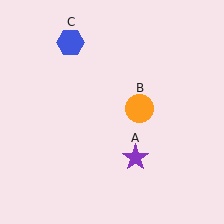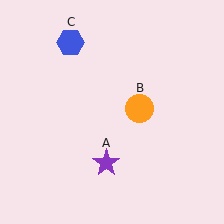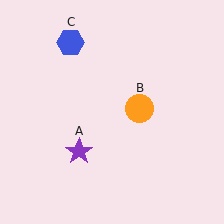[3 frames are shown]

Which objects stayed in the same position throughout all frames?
Orange circle (object B) and blue hexagon (object C) remained stationary.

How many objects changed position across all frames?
1 object changed position: purple star (object A).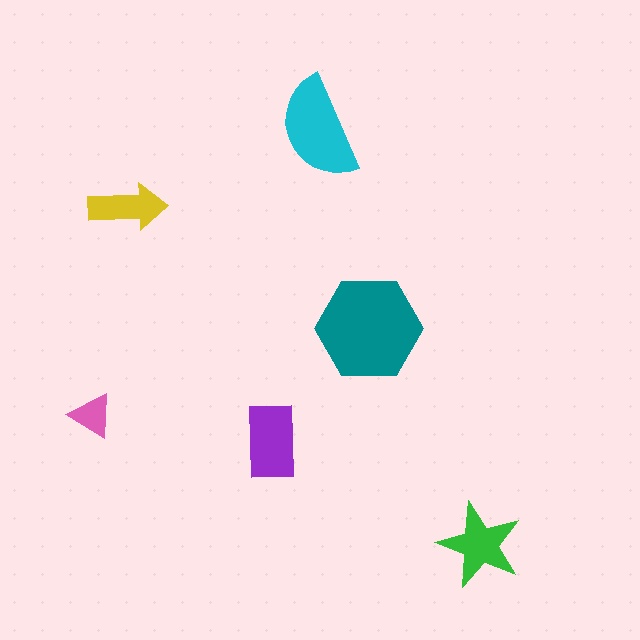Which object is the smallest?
The pink triangle.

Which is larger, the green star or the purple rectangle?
The purple rectangle.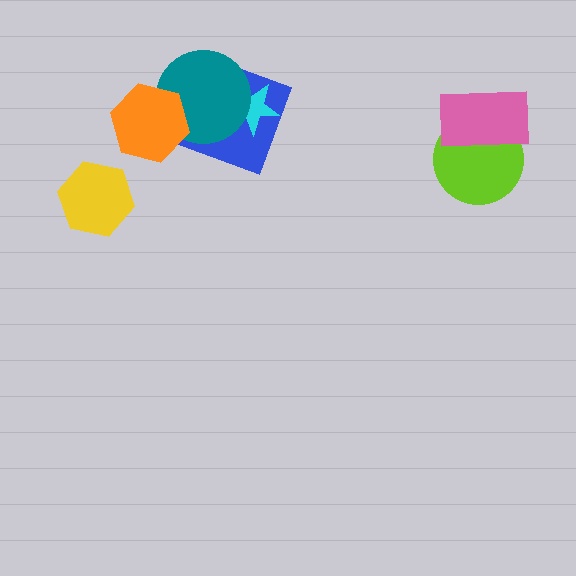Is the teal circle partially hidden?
Yes, it is partially covered by another shape.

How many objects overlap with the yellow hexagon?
0 objects overlap with the yellow hexagon.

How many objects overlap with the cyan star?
2 objects overlap with the cyan star.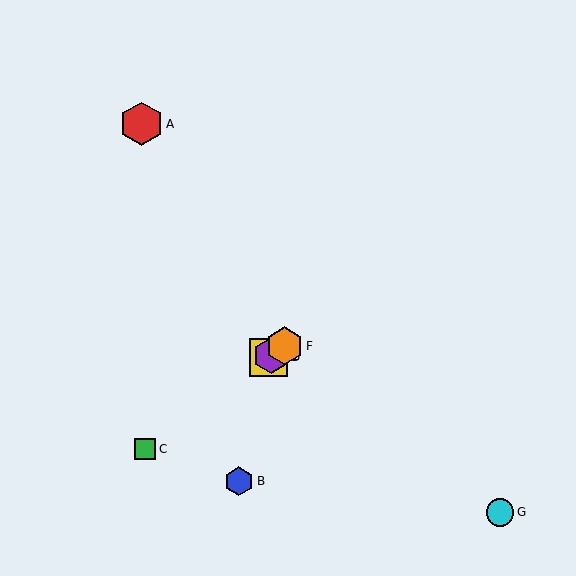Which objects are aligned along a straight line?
Objects C, D, E, F are aligned along a straight line.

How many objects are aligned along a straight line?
4 objects (C, D, E, F) are aligned along a straight line.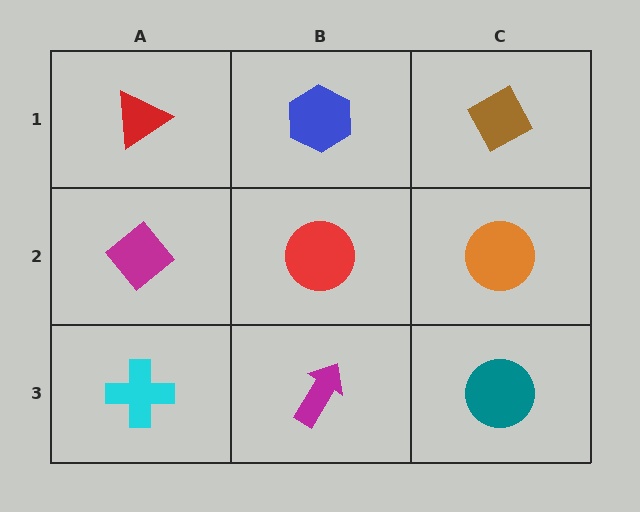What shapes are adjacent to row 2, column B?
A blue hexagon (row 1, column B), a magenta arrow (row 3, column B), a magenta diamond (row 2, column A), an orange circle (row 2, column C).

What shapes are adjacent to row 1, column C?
An orange circle (row 2, column C), a blue hexagon (row 1, column B).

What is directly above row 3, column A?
A magenta diamond.